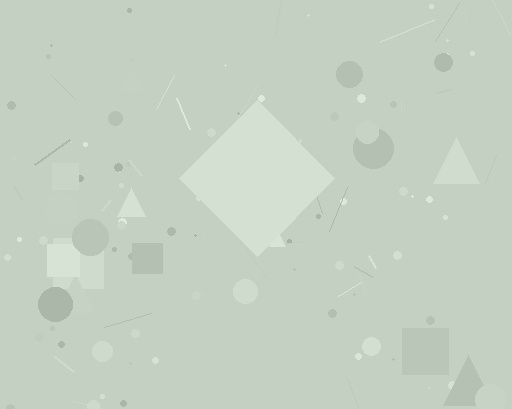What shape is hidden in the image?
A diamond is hidden in the image.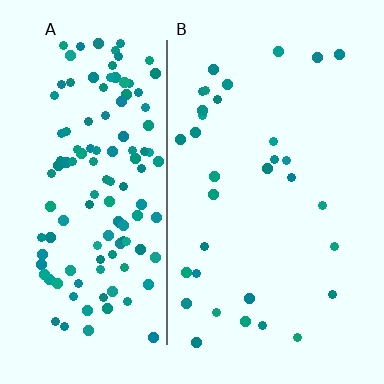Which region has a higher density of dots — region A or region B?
A (the left).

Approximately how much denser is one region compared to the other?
Approximately 4.1× — region A over region B.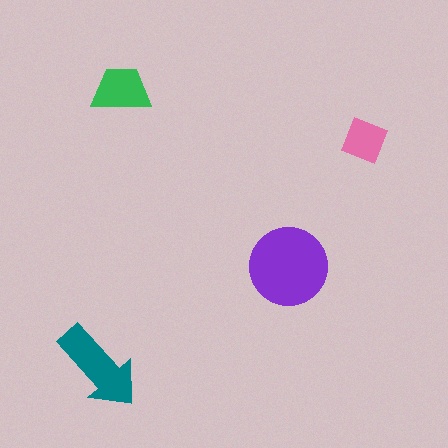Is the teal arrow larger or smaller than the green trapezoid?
Larger.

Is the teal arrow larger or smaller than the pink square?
Larger.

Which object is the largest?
The purple circle.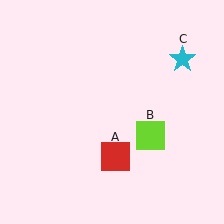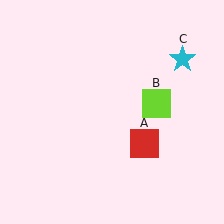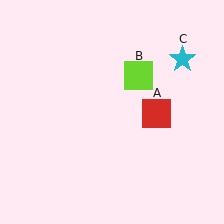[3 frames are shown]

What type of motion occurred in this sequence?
The red square (object A), lime square (object B) rotated counterclockwise around the center of the scene.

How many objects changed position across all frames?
2 objects changed position: red square (object A), lime square (object B).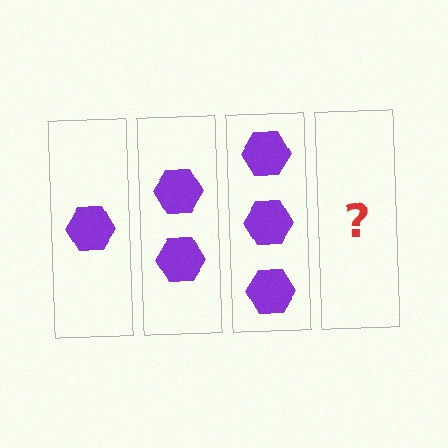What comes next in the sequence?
The next element should be 4 hexagons.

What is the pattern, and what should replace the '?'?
The pattern is that each step adds one more hexagon. The '?' should be 4 hexagons.